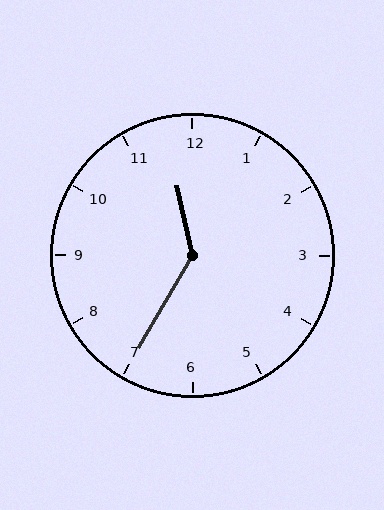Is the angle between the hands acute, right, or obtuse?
It is obtuse.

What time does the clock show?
11:35.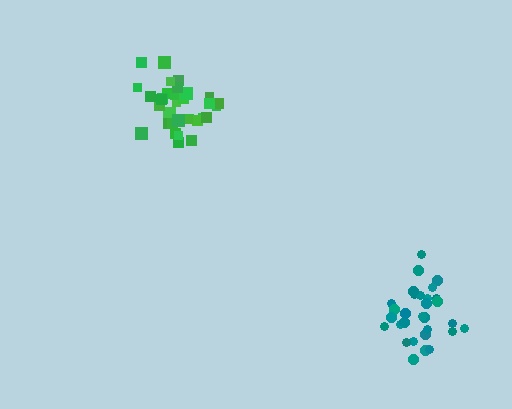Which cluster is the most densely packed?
Teal.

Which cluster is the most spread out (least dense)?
Green.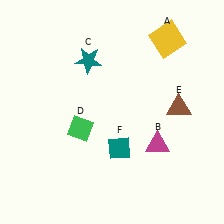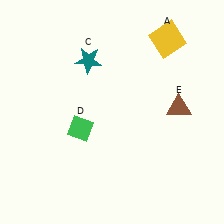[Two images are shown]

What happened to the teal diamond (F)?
The teal diamond (F) was removed in Image 2. It was in the bottom-right area of Image 1.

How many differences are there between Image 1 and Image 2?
There are 2 differences between the two images.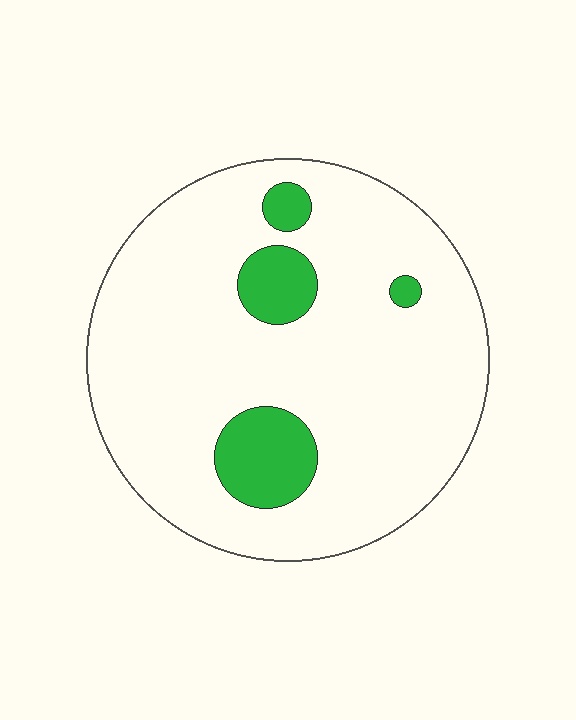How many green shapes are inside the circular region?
4.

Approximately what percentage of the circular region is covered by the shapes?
Approximately 15%.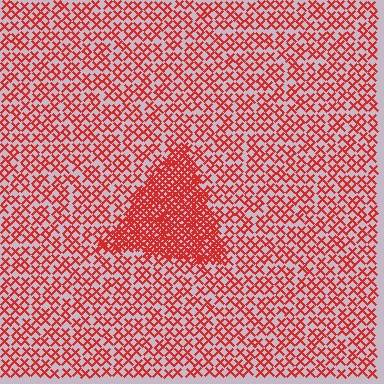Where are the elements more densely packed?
The elements are more densely packed inside the triangle boundary.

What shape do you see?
I see a triangle.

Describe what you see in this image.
The image contains small red elements arranged at two different densities. A triangle-shaped region is visible where the elements are more densely packed than the surrounding area.